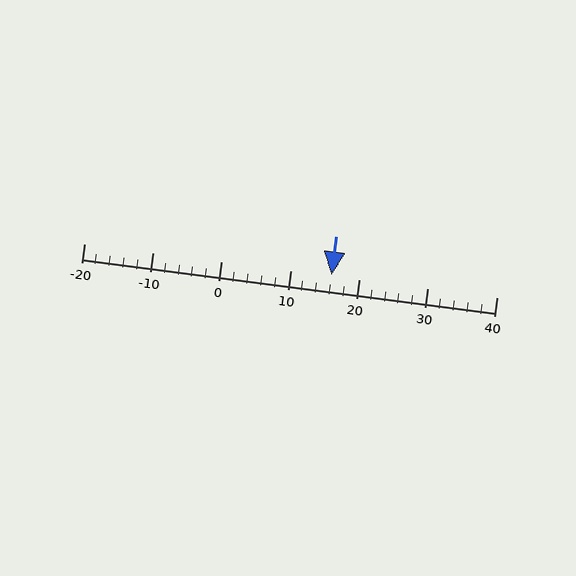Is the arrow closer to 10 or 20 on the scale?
The arrow is closer to 20.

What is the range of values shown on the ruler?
The ruler shows values from -20 to 40.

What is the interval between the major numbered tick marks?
The major tick marks are spaced 10 units apart.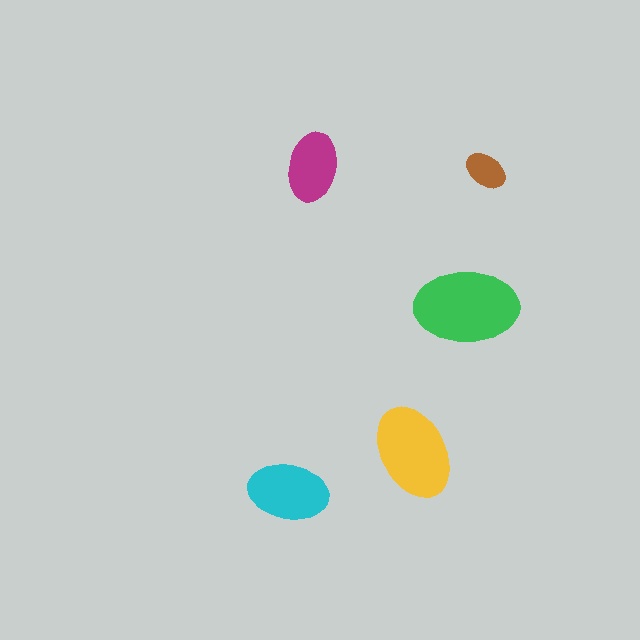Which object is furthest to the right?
The brown ellipse is rightmost.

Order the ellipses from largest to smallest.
the green one, the yellow one, the cyan one, the magenta one, the brown one.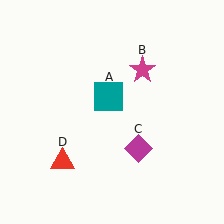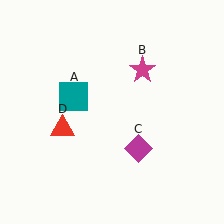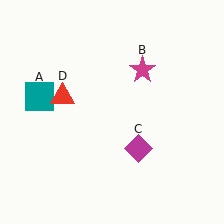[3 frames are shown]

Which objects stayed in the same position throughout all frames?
Magenta star (object B) and magenta diamond (object C) remained stationary.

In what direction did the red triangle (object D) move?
The red triangle (object D) moved up.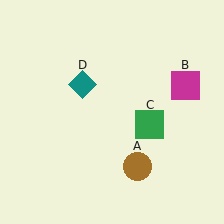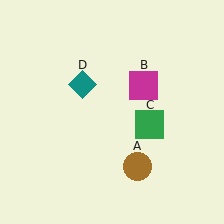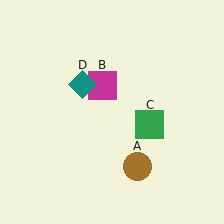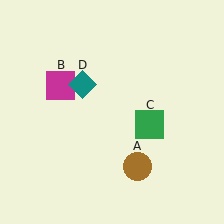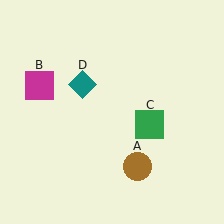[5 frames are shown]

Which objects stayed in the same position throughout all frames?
Brown circle (object A) and green square (object C) and teal diamond (object D) remained stationary.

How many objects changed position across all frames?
1 object changed position: magenta square (object B).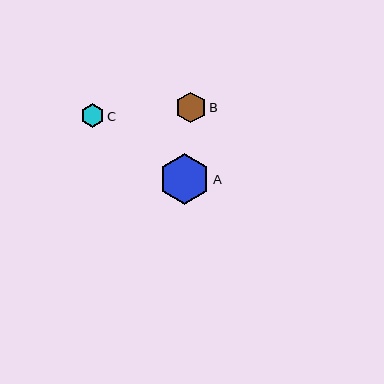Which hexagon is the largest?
Hexagon A is the largest with a size of approximately 51 pixels.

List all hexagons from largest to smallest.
From largest to smallest: A, B, C.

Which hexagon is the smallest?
Hexagon C is the smallest with a size of approximately 24 pixels.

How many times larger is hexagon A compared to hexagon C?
Hexagon A is approximately 2.2 times the size of hexagon C.